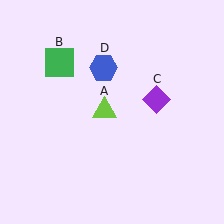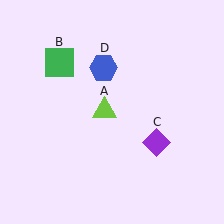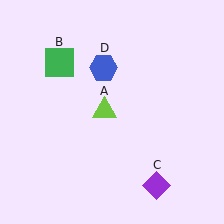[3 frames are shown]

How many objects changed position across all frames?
1 object changed position: purple diamond (object C).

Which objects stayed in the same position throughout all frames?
Lime triangle (object A) and green square (object B) and blue hexagon (object D) remained stationary.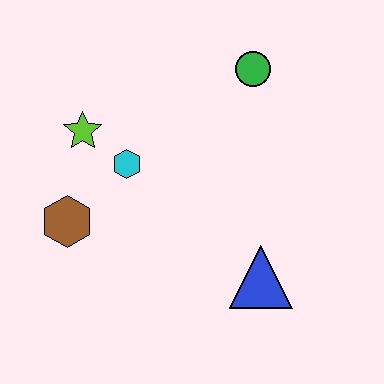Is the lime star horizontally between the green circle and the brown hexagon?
Yes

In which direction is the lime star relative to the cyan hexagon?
The lime star is to the left of the cyan hexagon.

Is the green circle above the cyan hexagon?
Yes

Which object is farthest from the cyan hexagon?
The blue triangle is farthest from the cyan hexagon.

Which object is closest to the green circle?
The cyan hexagon is closest to the green circle.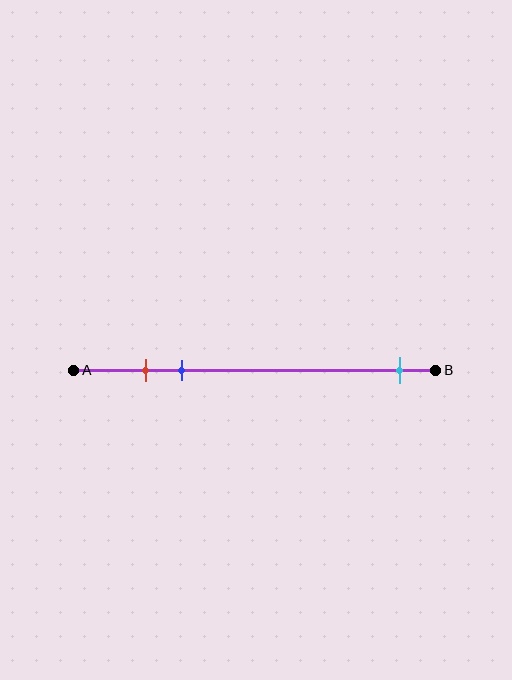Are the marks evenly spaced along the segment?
No, the marks are not evenly spaced.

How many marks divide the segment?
There are 3 marks dividing the segment.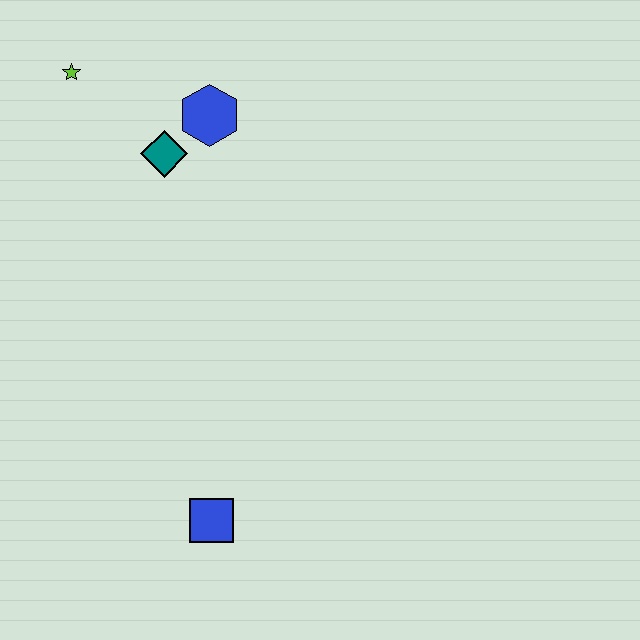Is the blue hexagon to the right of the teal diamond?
Yes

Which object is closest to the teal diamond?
The blue hexagon is closest to the teal diamond.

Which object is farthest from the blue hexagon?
The blue square is farthest from the blue hexagon.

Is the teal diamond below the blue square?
No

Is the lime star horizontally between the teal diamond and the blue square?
No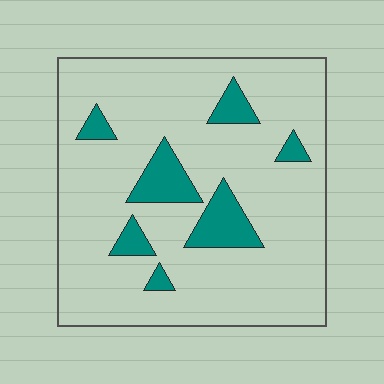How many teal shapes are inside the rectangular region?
7.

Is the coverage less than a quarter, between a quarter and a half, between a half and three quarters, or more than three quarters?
Less than a quarter.